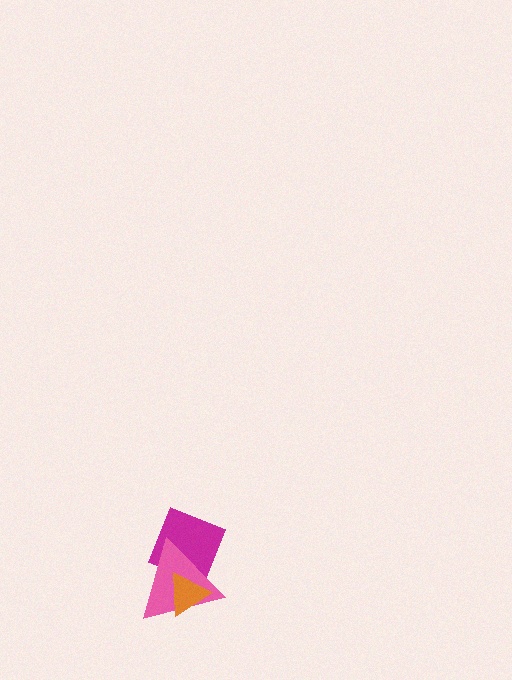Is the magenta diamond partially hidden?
Yes, it is partially covered by another shape.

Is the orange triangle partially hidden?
No, no other shape covers it.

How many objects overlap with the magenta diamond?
2 objects overlap with the magenta diamond.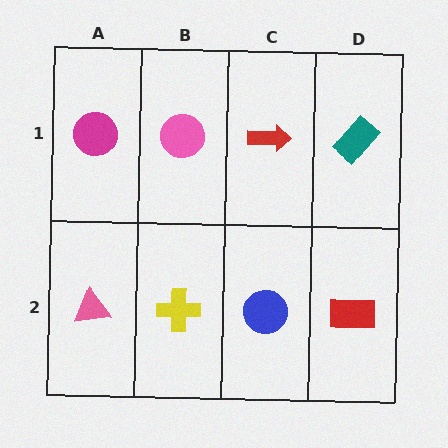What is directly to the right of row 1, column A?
A pink circle.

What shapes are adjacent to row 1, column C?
A blue circle (row 2, column C), a pink circle (row 1, column B), a teal rectangle (row 1, column D).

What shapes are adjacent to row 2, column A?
A magenta circle (row 1, column A), a yellow cross (row 2, column B).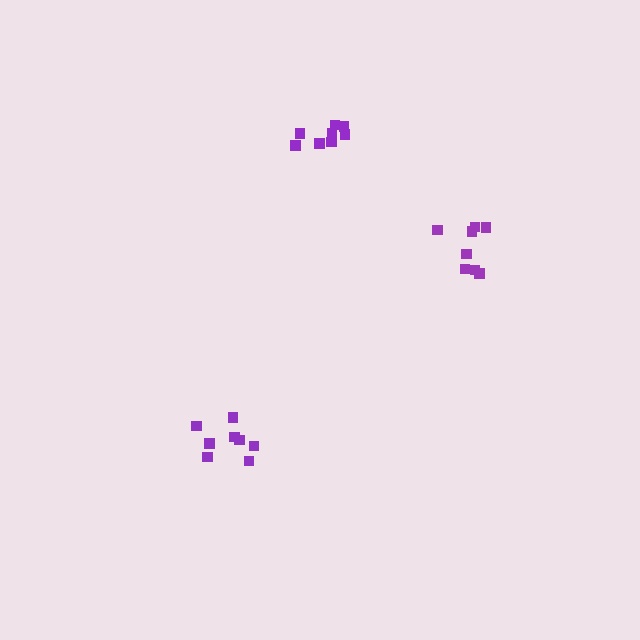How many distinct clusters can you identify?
There are 3 distinct clusters.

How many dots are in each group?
Group 1: 8 dots, Group 2: 8 dots, Group 3: 8 dots (24 total).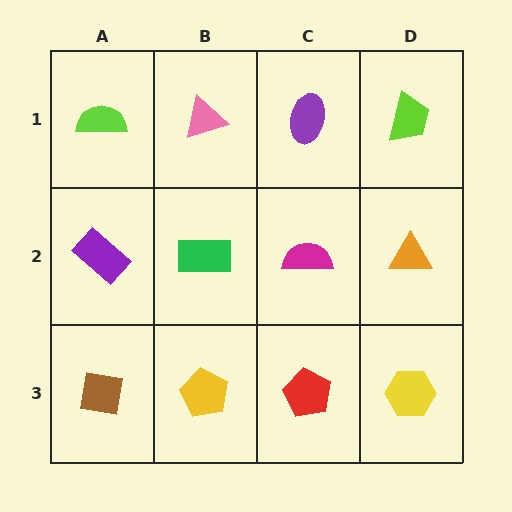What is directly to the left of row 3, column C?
A yellow pentagon.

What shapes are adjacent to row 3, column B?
A green rectangle (row 2, column B), a brown square (row 3, column A), a red pentagon (row 3, column C).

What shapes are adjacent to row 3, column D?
An orange triangle (row 2, column D), a red pentagon (row 3, column C).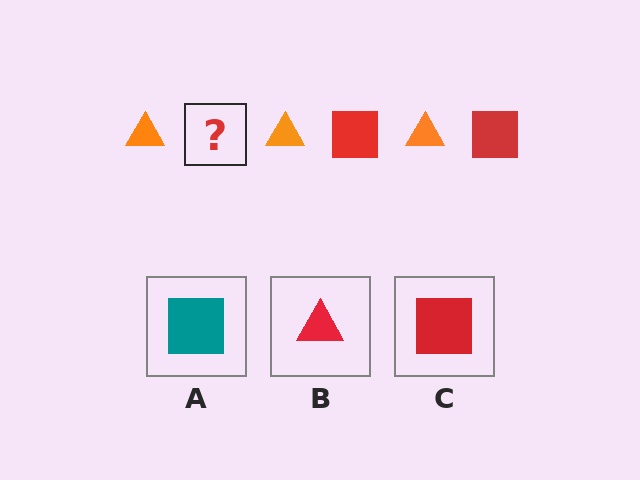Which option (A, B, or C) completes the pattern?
C.